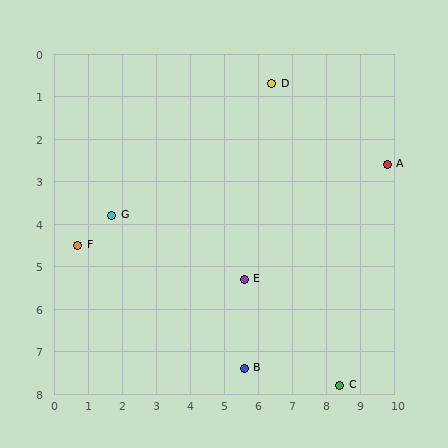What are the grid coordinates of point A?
Point A is at approximately (9.8, 2.6).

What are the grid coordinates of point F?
Point F is at approximately (0.7, 4.5).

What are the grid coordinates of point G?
Point G is at approximately (1.7, 3.8).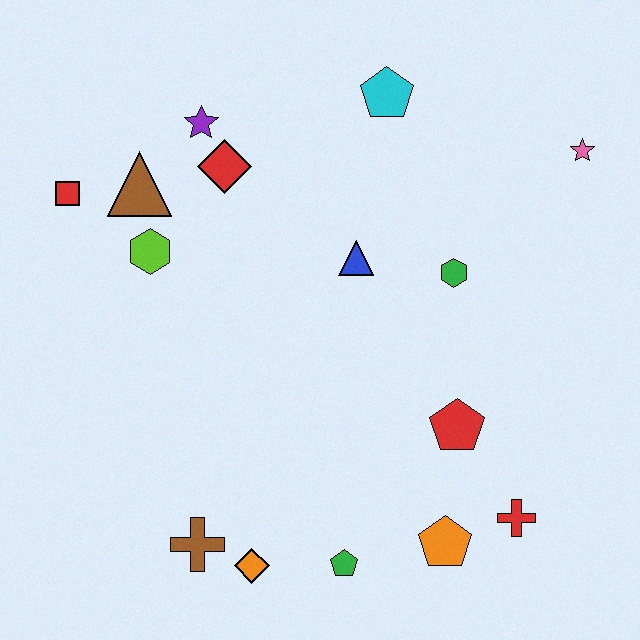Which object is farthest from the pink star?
The brown cross is farthest from the pink star.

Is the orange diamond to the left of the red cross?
Yes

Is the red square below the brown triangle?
Yes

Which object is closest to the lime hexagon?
The brown triangle is closest to the lime hexagon.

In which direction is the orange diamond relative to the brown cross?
The orange diamond is to the right of the brown cross.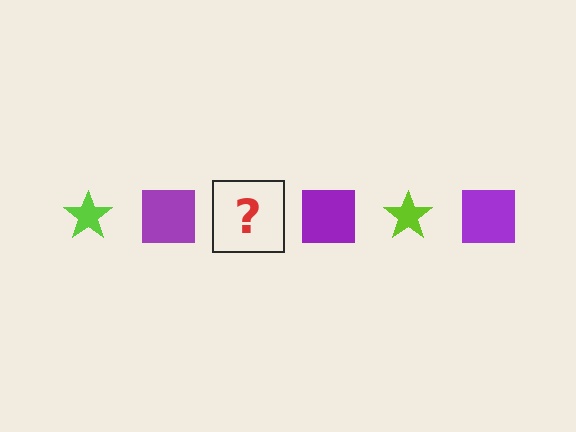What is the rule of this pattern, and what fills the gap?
The rule is that the pattern alternates between lime star and purple square. The gap should be filled with a lime star.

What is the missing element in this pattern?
The missing element is a lime star.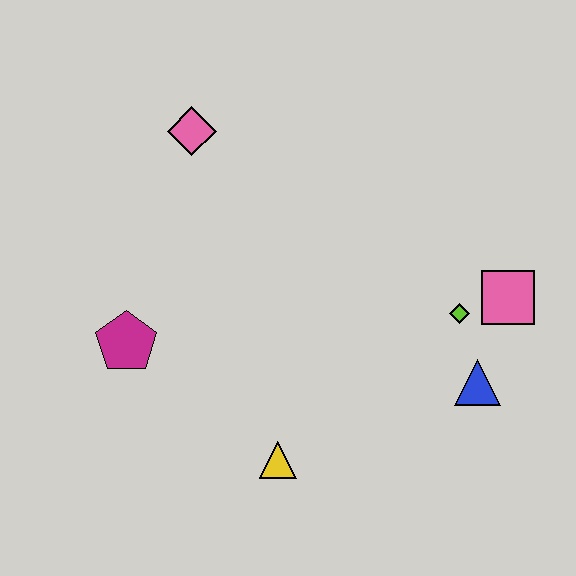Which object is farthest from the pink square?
The magenta pentagon is farthest from the pink square.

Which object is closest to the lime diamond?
The pink square is closest to the lime diamond.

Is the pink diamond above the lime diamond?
Yes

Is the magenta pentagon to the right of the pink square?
No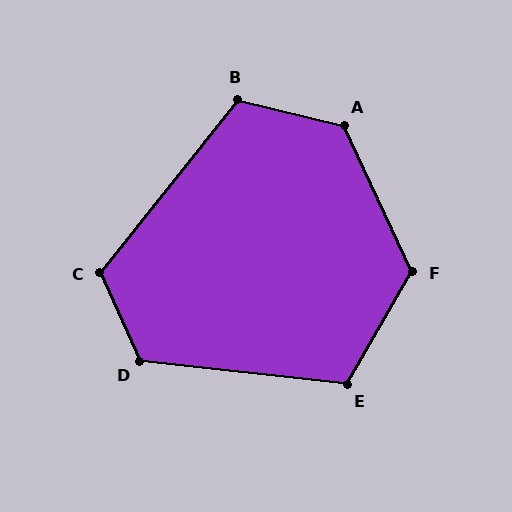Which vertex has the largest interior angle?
A, at approximately 129 degrees.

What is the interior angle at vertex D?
Approximately 120 degrees (obtuse).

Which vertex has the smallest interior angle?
E, at approximately 114 degrees.